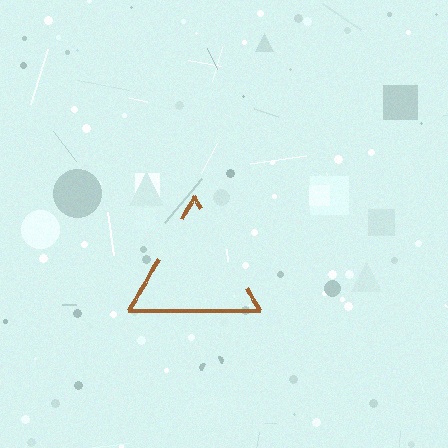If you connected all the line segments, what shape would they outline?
They would outline a triangle.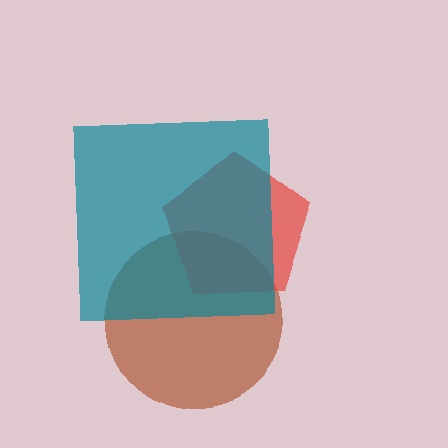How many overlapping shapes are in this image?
There are 3 overlapping shapes in the image.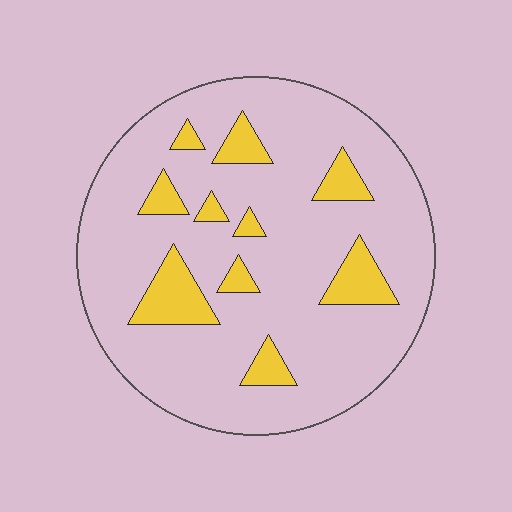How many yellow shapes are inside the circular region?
10.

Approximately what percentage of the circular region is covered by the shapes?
Approximately 15%.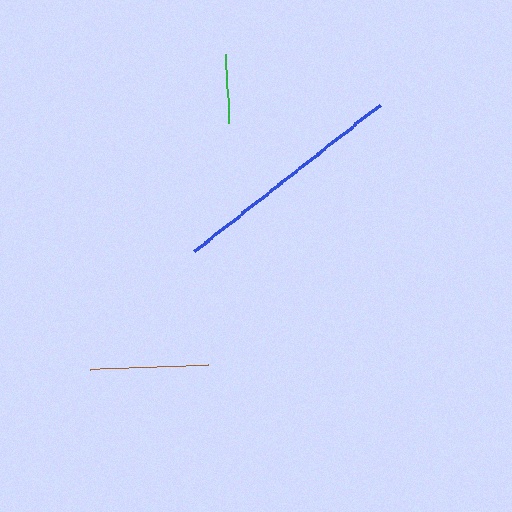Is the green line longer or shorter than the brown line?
The brown line is longer than the green line.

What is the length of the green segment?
The green segment is approximately 70 pixels long.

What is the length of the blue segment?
The blue segment is approximately 237 pixels long.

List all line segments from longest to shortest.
From longest to shortest: blue, brown, green.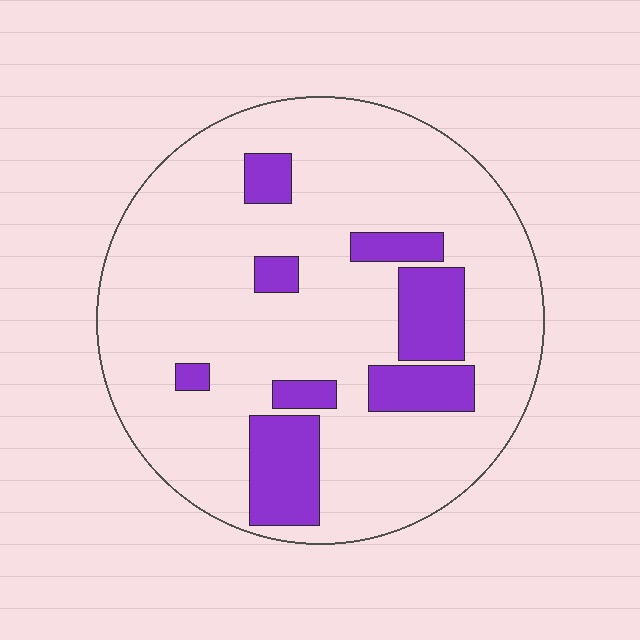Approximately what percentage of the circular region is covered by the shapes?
Approximately 20%.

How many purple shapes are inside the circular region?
8.